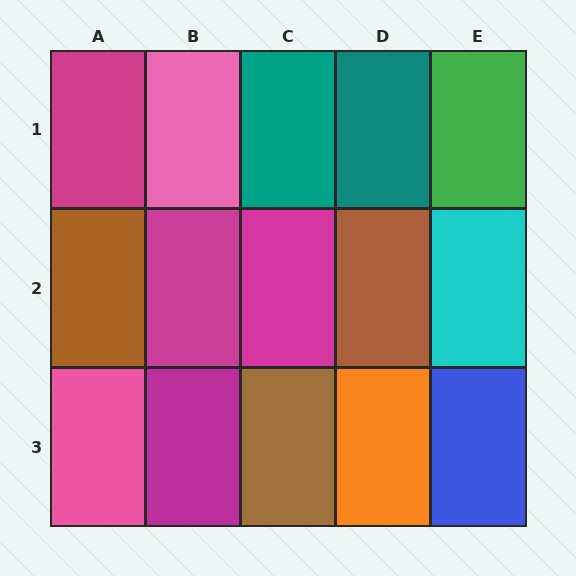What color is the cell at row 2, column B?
Magenta.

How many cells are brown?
3 cells are brown.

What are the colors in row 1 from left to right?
Magenta, pink, teal, teal, green.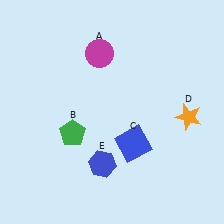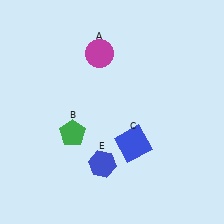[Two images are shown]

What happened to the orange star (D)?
The orange star (D) was removed in Image 2. It was in the bottom-right area of Image 1.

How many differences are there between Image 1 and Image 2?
There is 1 difference between the two images.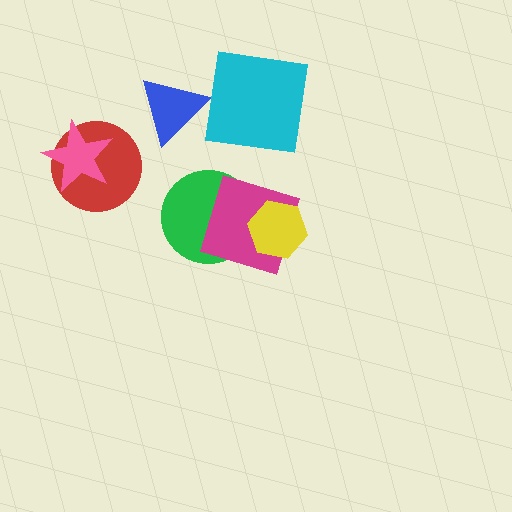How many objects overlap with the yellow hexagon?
1 object overlaps with the yellow hexagon.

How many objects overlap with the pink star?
1 object overlaps with the pink star.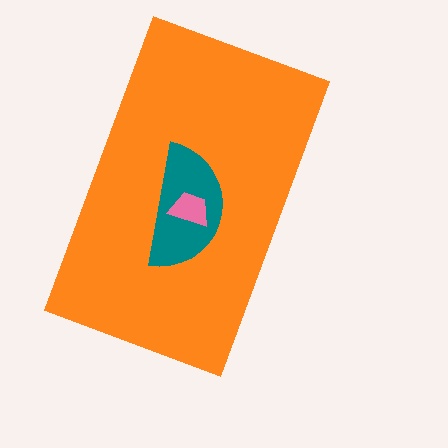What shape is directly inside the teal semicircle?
The pink trapezoid.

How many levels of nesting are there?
3.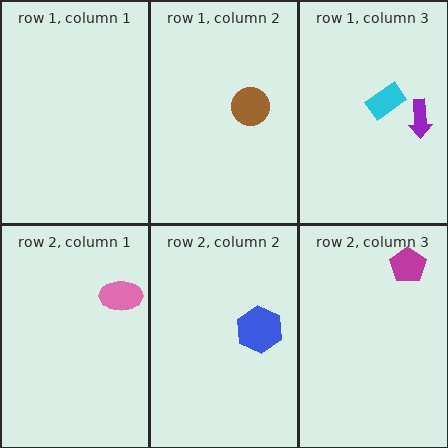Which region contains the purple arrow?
The row 1, column 3 region.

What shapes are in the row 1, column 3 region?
The cyan rectangle, the purple arrow.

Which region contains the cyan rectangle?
The row 1, column 3 region.